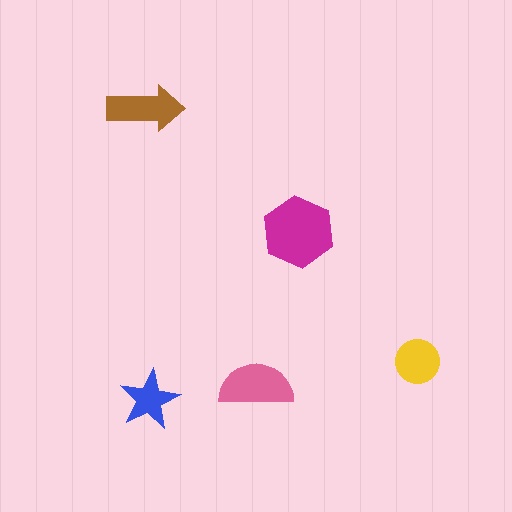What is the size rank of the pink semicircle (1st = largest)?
2nd.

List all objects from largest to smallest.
The magenta hexagon, the pink semicircle, the brown arrow, the yellow circle, the blue star.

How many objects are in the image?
There are 5 objects in the image.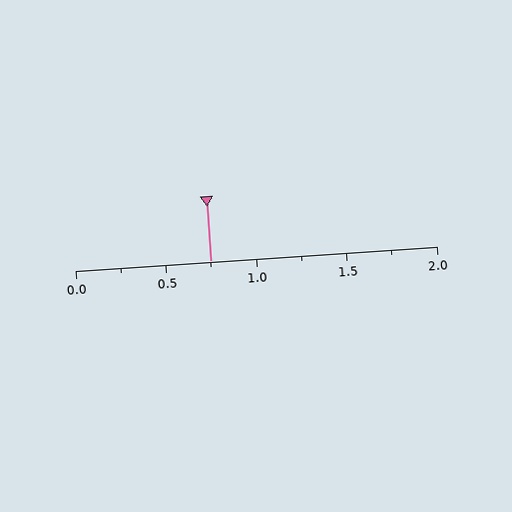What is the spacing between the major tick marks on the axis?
The major ticks are spaced 0.5 apart.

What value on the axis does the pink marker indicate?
The marker indicates approximately 0.75.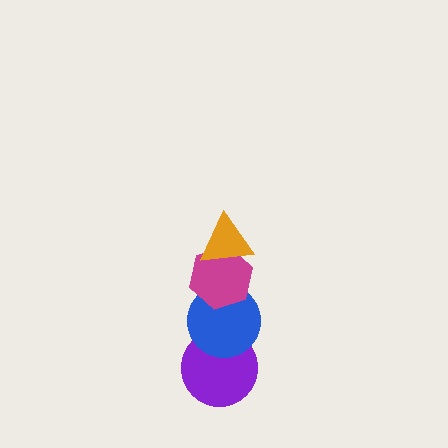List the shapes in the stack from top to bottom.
From top to bottom: the orange triangle, the magenta hexagon, the blue circle, the purple circle.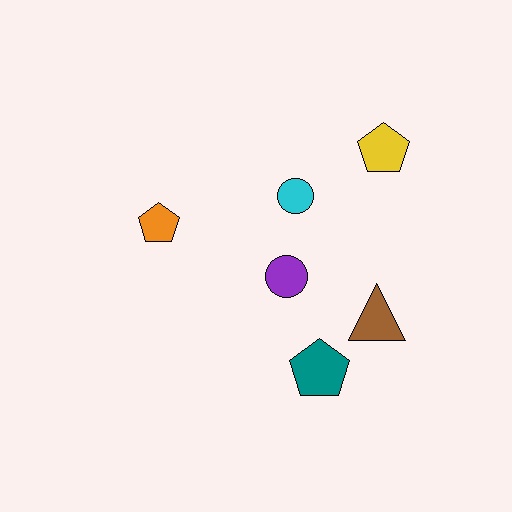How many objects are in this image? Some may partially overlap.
There are 6 objects.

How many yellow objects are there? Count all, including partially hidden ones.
There is 1 yellow object.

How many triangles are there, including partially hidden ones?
There is 1 triangle.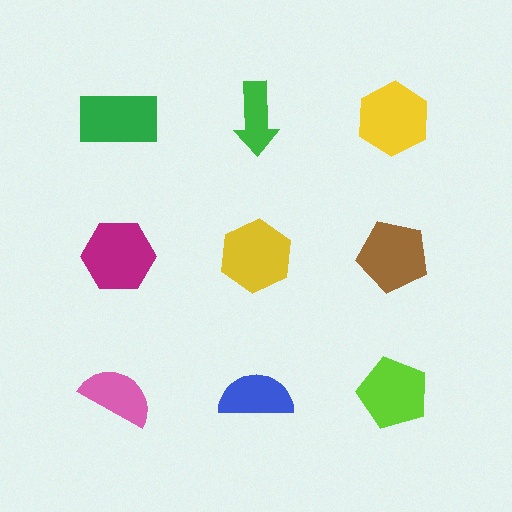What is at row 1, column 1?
A green rectangle.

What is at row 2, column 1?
A magenta hexagon.